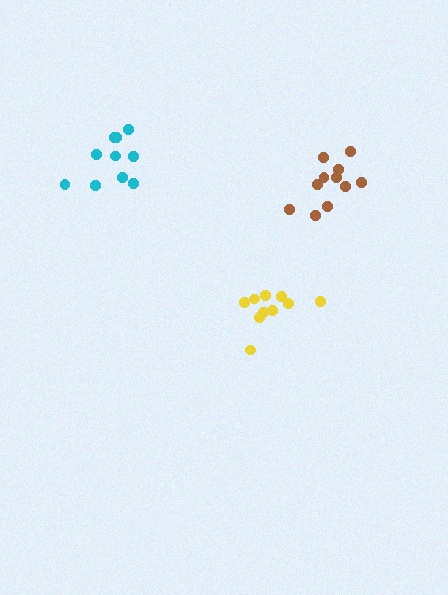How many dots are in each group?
Group 1: 11 dots, Group 2: 10 dots, Group 3: 10 dots (31 total).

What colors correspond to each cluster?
The clusters are colored: brown, cyan, yellow.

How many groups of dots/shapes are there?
There are 3 groups.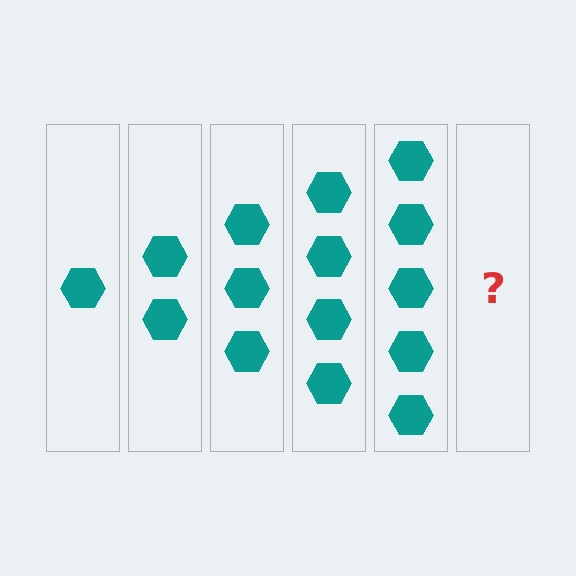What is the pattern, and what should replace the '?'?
The pattern is that each step adds one more hexagon. The '?' should be 6 hexagons.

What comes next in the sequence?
The next element should be 6 hexagons.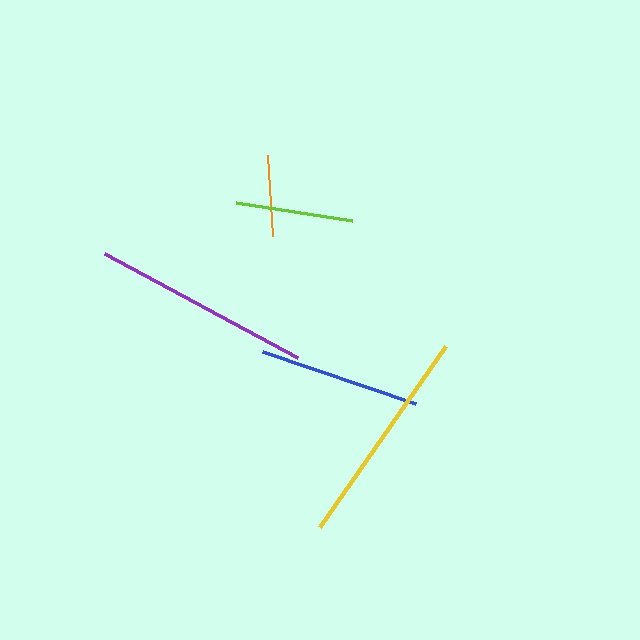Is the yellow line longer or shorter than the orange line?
The yellow line is longer than the orange line.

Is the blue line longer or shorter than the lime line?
The blue line is longer than the lime line.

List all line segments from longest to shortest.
From longest to shortest: yellow, purple, blue, lime, orange.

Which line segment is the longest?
The yellow line is the longest at approximately 221 pixels.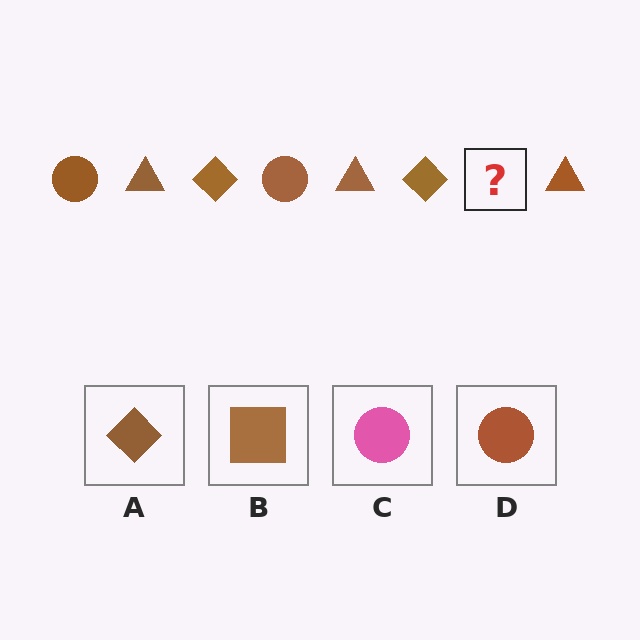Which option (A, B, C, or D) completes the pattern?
D.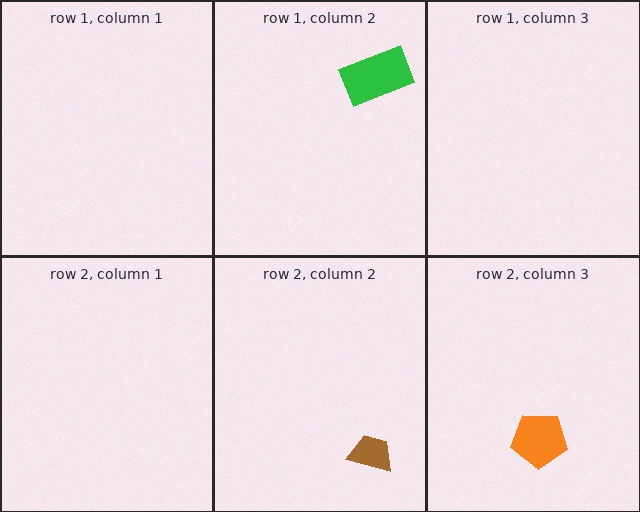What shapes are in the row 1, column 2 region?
The green rectangle.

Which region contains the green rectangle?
The row 1, column 2 region.